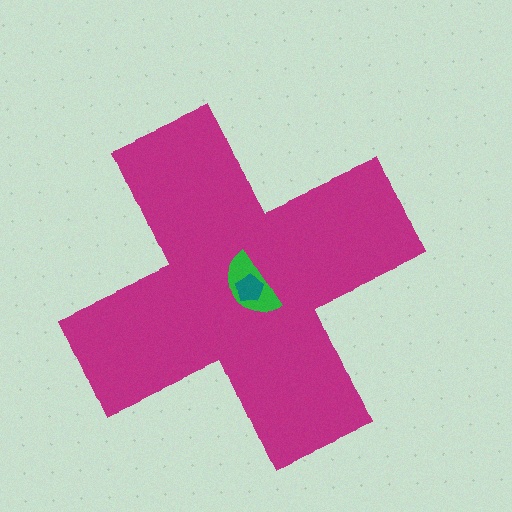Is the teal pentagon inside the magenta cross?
Yes.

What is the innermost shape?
The teal pentagon.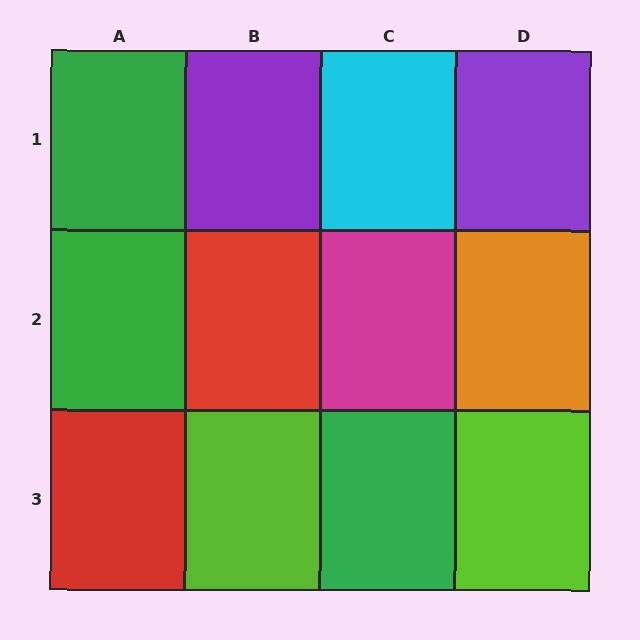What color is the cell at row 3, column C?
Green.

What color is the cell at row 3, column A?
Red.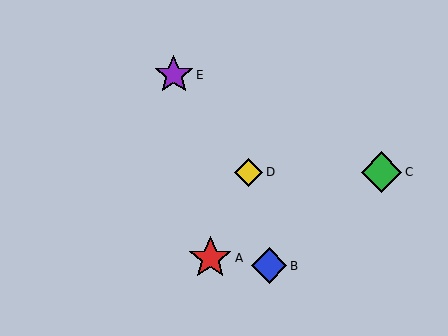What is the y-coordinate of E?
Object E is at y≈75.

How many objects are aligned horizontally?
2 objects (C, D) are aligned horizontally.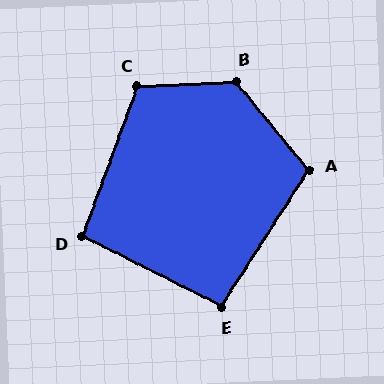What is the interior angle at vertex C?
Approximately 113 degrees (obtuse).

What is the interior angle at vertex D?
Approximately 96 degrees (obtuse).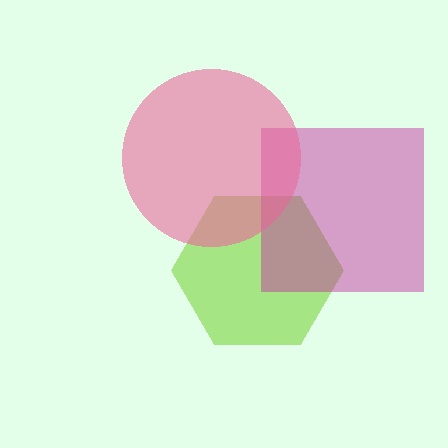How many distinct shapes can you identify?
There are 3 distinct shapes: a lime hexagon, a magenta square, a pink circle.